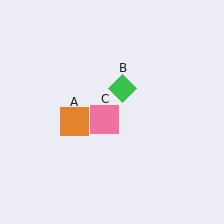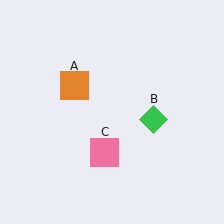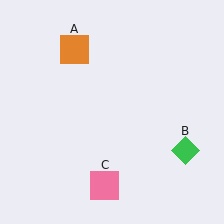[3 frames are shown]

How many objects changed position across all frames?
3 objects changed position: orange square (object A), green diamond (object B), pink square (object C).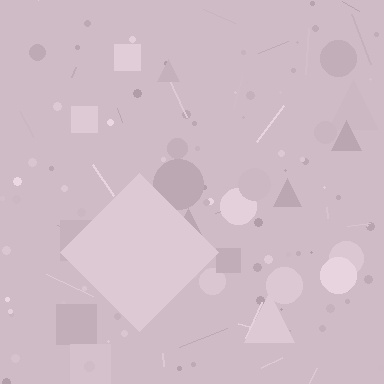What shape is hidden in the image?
A diamond is hidden in the image.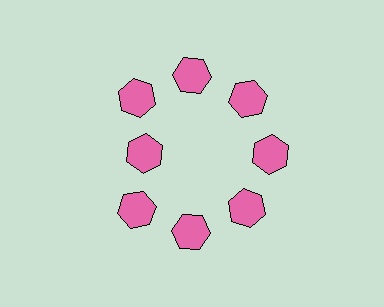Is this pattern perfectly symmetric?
No. The 8 pink hexagons are arranged in a ring, but one element near the 9 o'clock position is pulled inward toward the center, breaking the 8-fold rotational symmetry.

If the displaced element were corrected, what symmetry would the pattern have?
It would have 8-fold rotational symmetry — the pattern would map onto itself every 45 degrees.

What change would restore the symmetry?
The symmetry would be restored by moving it outward, back onto the ring so that all 8 hexagons sit at equal angles and equal distance from the center.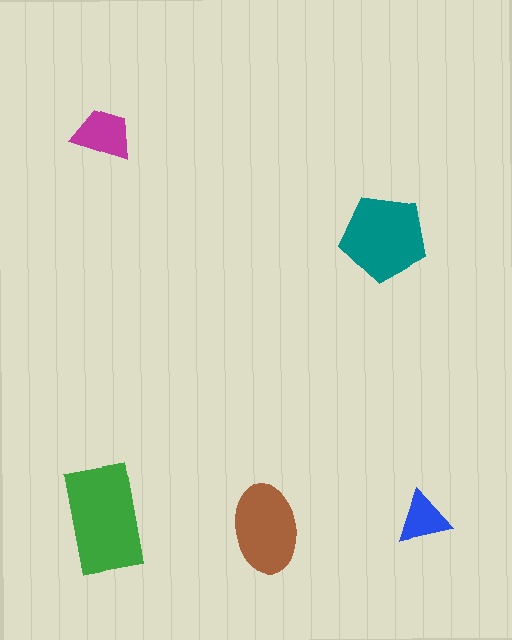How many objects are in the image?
There are 5 objects in the image.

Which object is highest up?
The magenta trapezoid is topmost.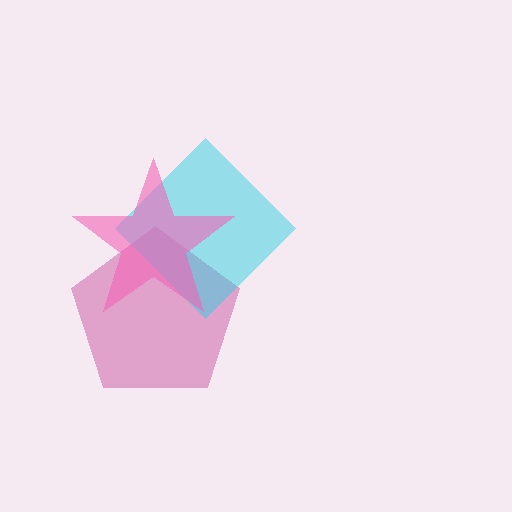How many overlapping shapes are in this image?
There are 3 overlapping shapes in the image.